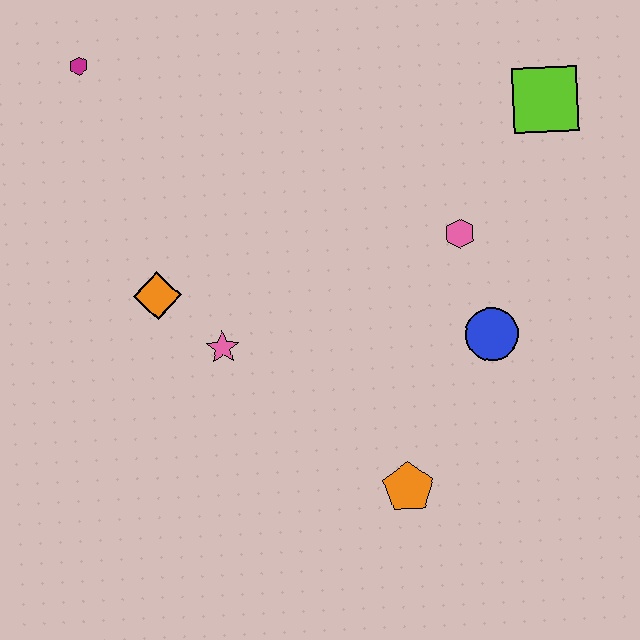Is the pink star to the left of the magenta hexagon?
No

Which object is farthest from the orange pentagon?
The magenta hexagon is farthest from the orange pentagon.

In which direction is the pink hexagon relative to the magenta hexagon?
The pink hexagon is to the right of the magenta hexagon.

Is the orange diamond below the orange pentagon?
No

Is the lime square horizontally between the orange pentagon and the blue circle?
No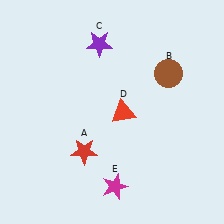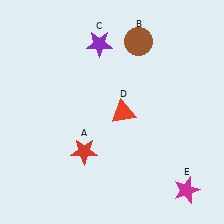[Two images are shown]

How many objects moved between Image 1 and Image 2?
2 objects moved between the two images.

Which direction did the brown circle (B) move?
The brown circle (B) moved up.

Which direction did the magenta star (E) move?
The magenta star (E) moved right.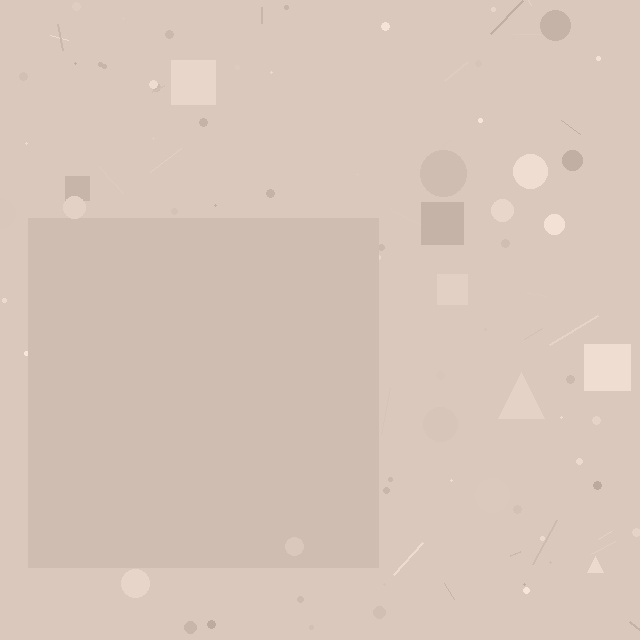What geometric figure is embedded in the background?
A square is embedded in the background.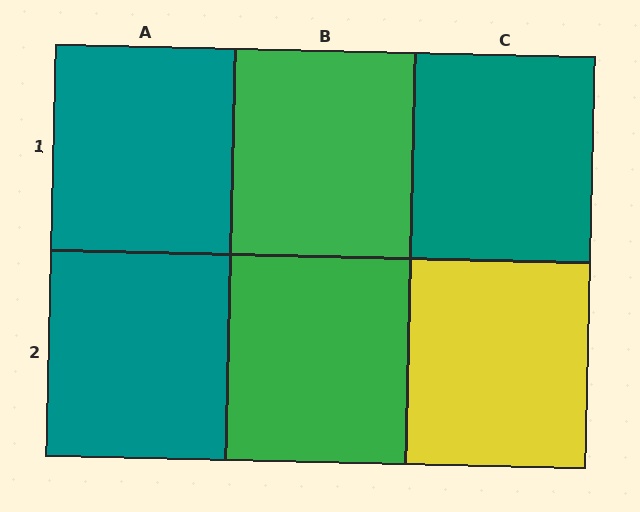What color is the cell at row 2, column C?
Yellow.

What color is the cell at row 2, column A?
Teal.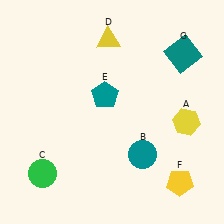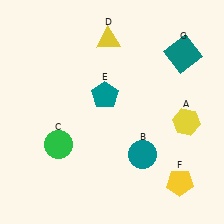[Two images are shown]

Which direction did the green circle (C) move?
The green circle (C) moved up.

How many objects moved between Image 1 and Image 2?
1 object moved between the two images.